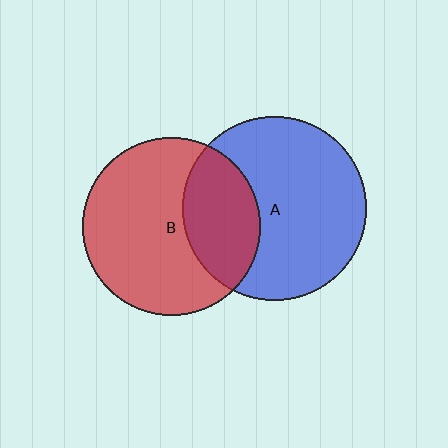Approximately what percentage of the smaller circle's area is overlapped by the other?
Approximately 30%.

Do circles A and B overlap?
Yes.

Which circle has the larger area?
Circle A (blue).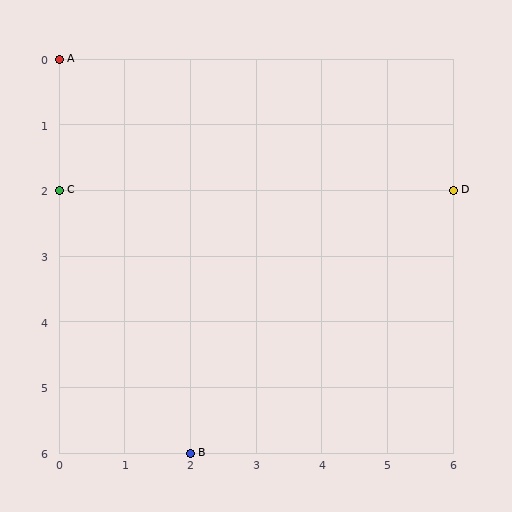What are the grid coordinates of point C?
Point C is at grid coordinates (0, 2).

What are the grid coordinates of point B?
Point B is at grid coordinates (2, 6).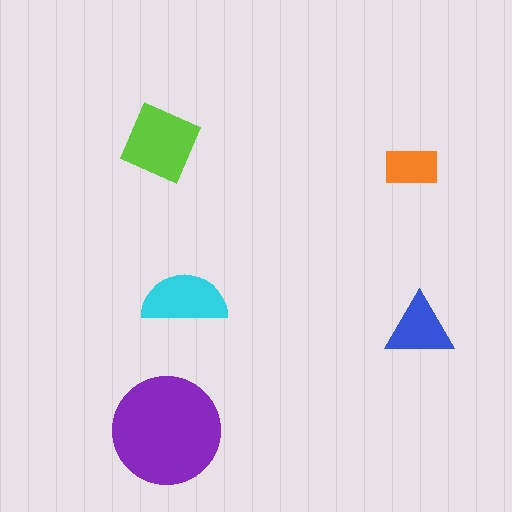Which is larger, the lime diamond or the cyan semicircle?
The lime diamond.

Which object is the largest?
The purple circle.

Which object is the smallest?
The orange rectangle.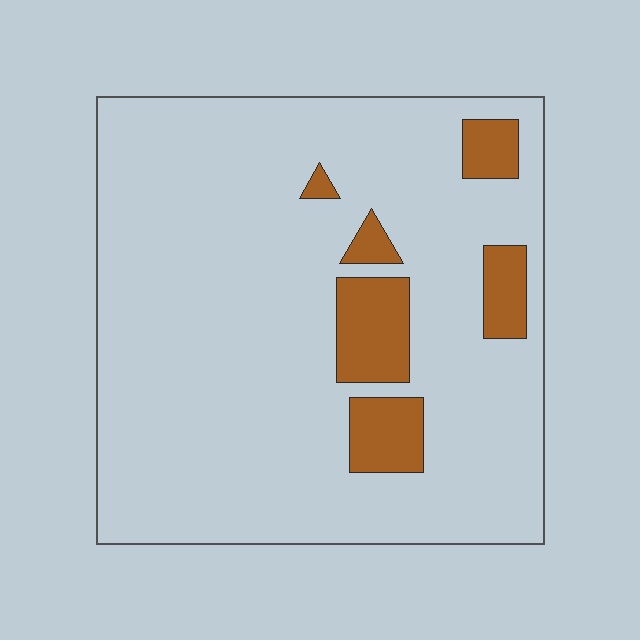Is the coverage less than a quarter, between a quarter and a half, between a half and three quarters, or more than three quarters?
Less than a quarter.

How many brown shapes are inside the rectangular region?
6.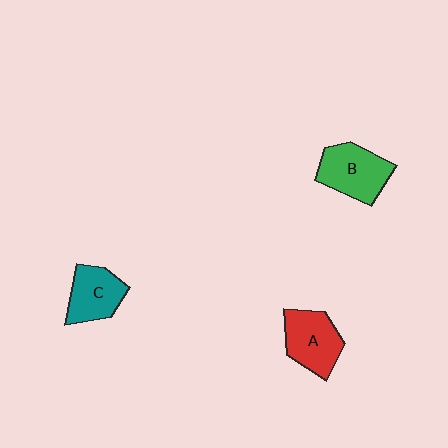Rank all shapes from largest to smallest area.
From largest to smallest: B (green), A (red), C (teal).